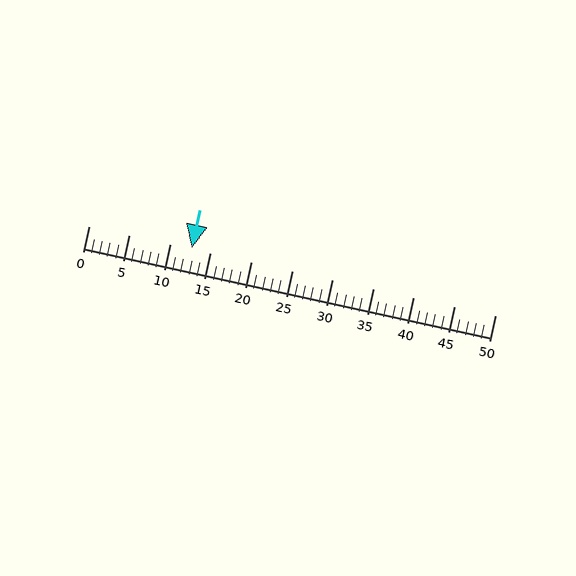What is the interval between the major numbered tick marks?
The major tick marks are spaced 5 units apart.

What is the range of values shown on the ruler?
The ruler shows values from 0 to 50.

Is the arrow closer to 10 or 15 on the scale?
The arrow is closer to 15.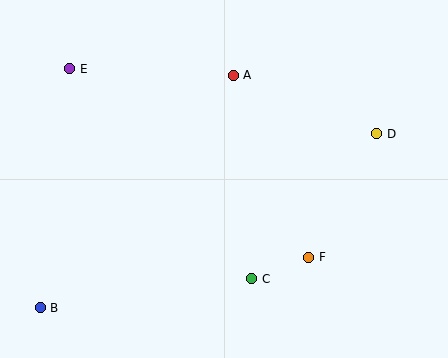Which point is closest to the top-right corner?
Point D is closest to the top-right corner.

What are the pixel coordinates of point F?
Point F is at (309, 257).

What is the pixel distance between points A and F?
The distance between A and F is 197 pixels.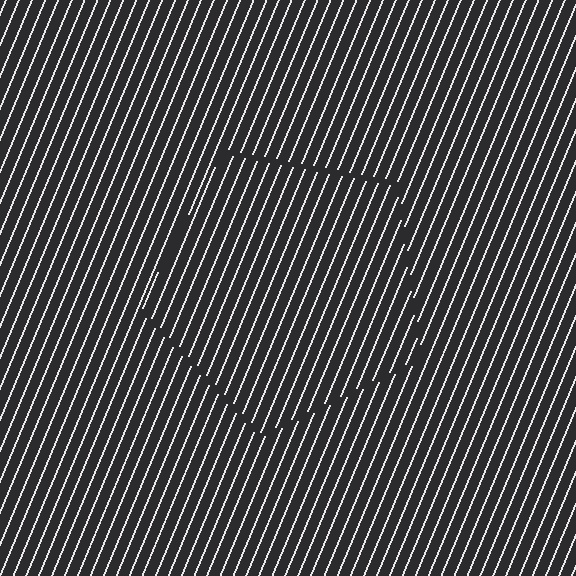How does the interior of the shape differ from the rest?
The interior of the shape contains the same grating, shifted by half a period — the contour is defined by the phase discontinuity where line-ends from the inner and outer gratings abut.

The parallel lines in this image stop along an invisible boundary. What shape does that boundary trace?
An illusory pentagon. The interior of the shape contains the same grating, shifted by half a period — the contour is defined by the phase discontinuity where line-ends from the inner and outer gratings abut.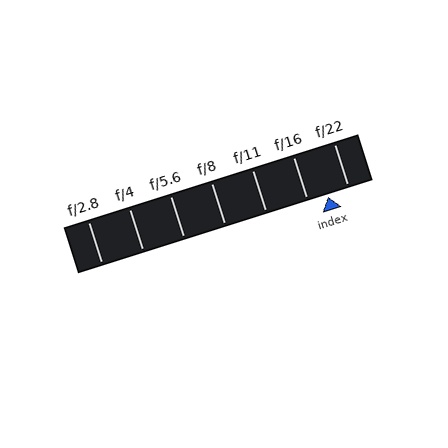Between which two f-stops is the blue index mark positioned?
The index mark is between f/16 and f/22.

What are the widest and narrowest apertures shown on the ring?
The widest aperture shown is f/2.8 and the narrowest is f/22.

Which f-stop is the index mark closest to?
The index mark is closest to f/16.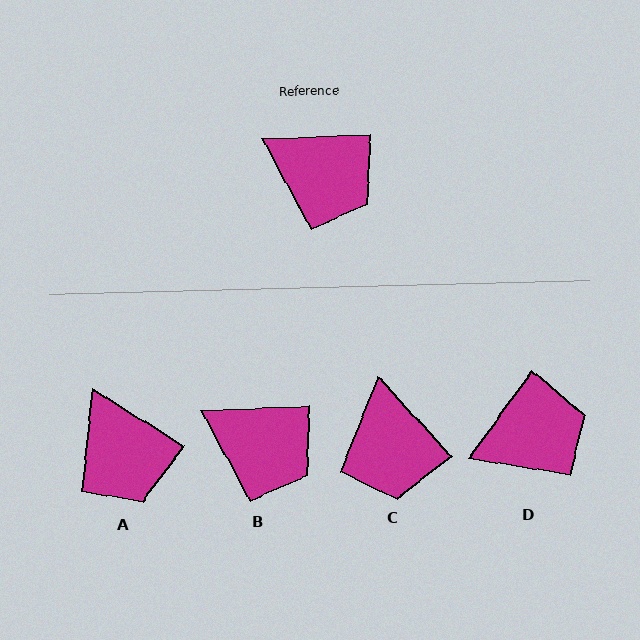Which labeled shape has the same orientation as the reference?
B.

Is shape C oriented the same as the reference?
No, it is off by about 50 degrees.